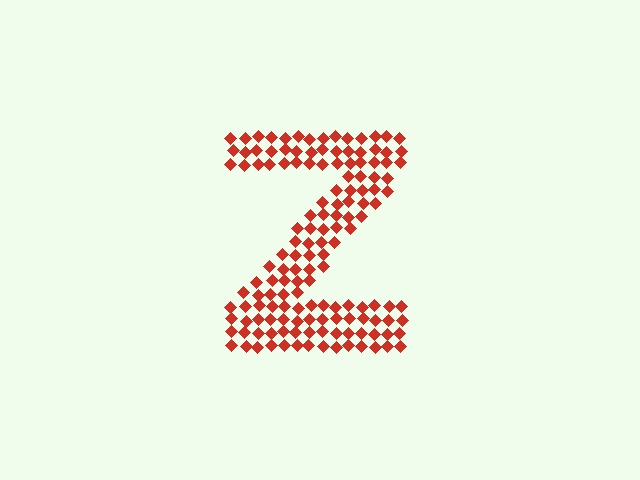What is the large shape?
The large shape is the letter Z.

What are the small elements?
The small elements are diamonds.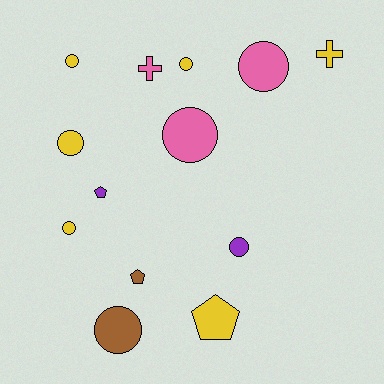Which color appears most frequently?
Yellow, with 6 objects.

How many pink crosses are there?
There is 1 pink cross.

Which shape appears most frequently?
Circle, with 8 objects.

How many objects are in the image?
There are 13 objects.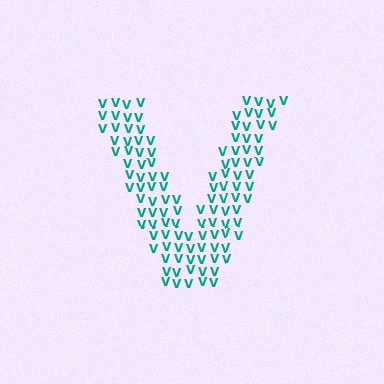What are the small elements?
The small elements are letter V's.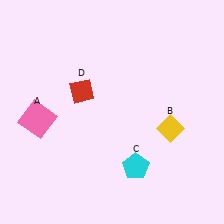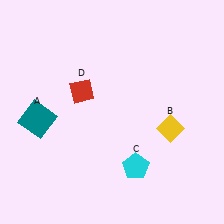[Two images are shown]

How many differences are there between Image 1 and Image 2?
There is 1 difference between the two images.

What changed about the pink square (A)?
In Image 1, A is pink. In Image 2, it changed to teal.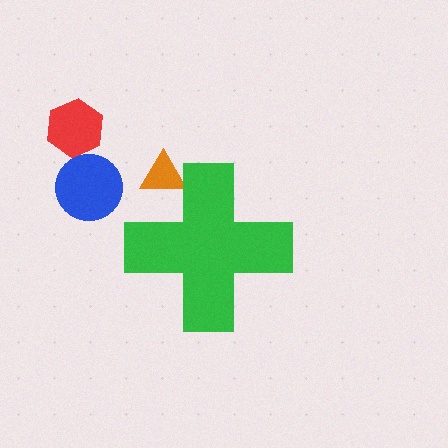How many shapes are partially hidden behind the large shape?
1 shape is partially hidden.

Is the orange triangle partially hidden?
Yes, the orange triangle is partially hidden behind the green cross.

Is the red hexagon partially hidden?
No, the red hexagon is fully visible.